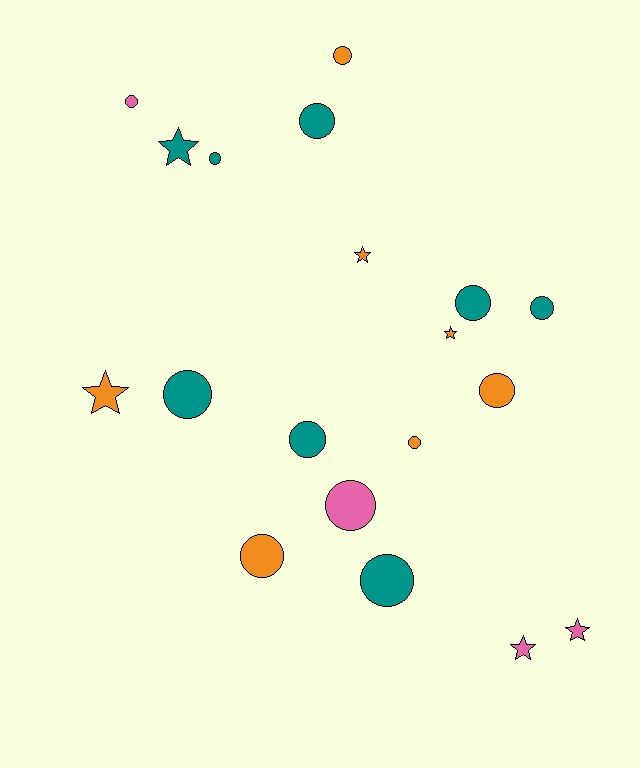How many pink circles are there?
There are 2 pink circles.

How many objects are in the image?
There are 19 objects.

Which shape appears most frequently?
Circle, with 13 objects.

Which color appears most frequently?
Teal, with 8 objects.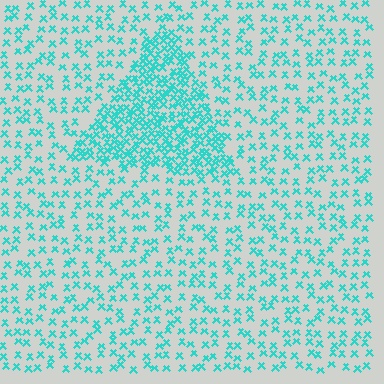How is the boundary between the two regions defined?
The boundary is defined by a change in element density (approximately 2.5x ratio). All elements are the same color, size, and shape.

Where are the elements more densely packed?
The elements are more densely packed inside the triangle boundary.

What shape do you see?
I see a triangle.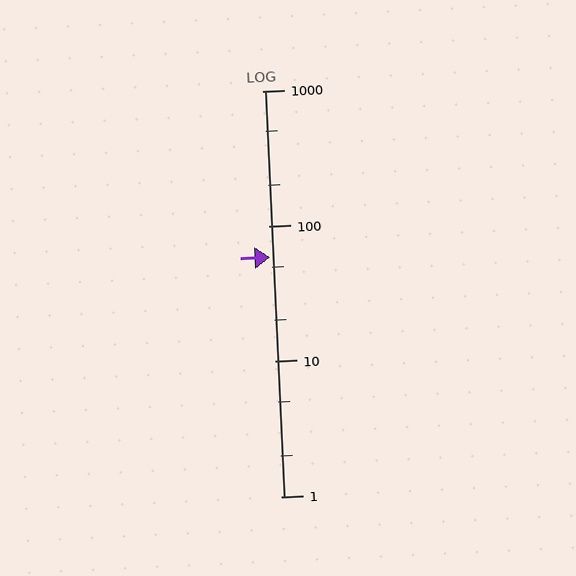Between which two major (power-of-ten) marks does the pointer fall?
The pointer is between 10 and 100.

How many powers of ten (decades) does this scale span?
The scale spans 3 decades, from 1 to 1000.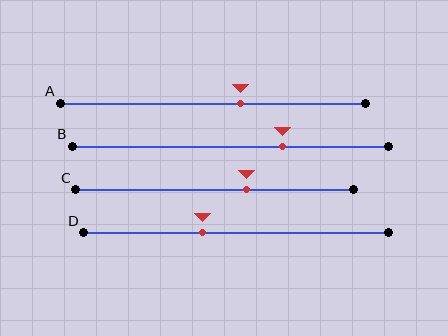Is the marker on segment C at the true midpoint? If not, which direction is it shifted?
No, the marker on segment C is shifted to the right by about 12% of the segment length.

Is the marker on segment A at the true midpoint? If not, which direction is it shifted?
No, the marker on segment A is shifted to the right by about 9% of the segment length.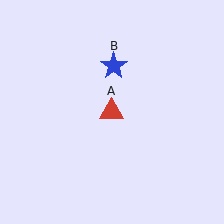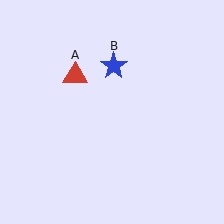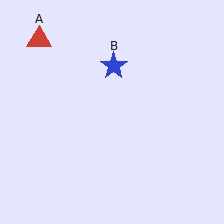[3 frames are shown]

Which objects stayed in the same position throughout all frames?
Blue star (object B) remained stationary.